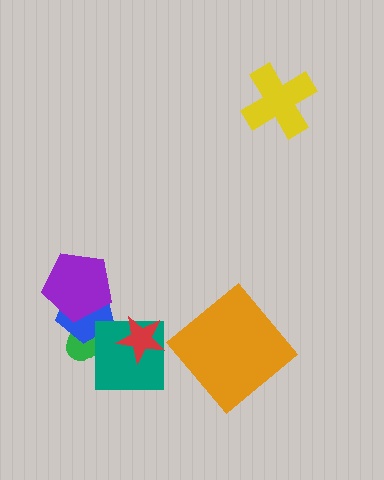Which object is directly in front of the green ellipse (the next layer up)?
The blue pentagon is directly in front of the green ellipse.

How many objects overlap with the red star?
1 object overlaps with the red star.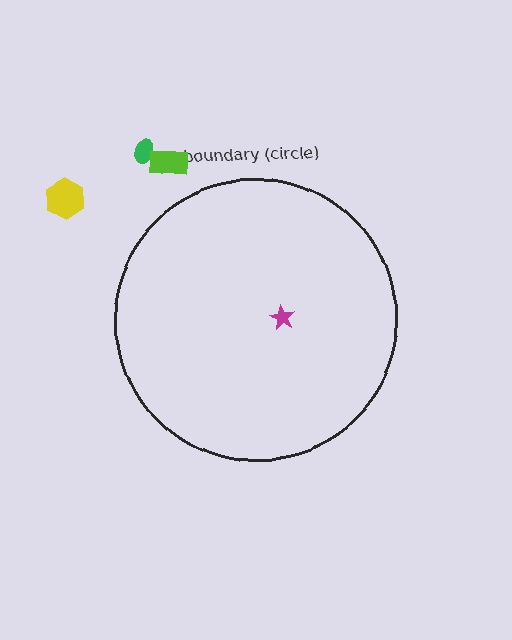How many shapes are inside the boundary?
1 inside, 3 outside.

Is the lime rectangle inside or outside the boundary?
Outside.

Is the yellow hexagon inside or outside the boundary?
Outside.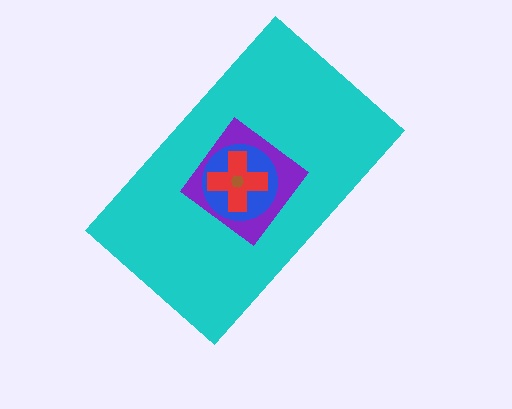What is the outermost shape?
The cyan rectangle.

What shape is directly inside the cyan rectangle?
The purple diamond.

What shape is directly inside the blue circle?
The red cross.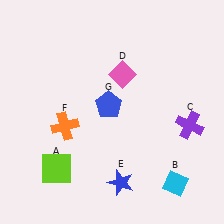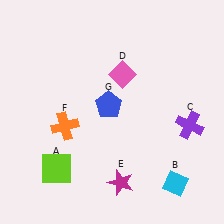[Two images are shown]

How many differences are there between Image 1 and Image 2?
There is 1 difference between the two images.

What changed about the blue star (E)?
In Image 1, E is blue. In Image 2, it changed to magenta.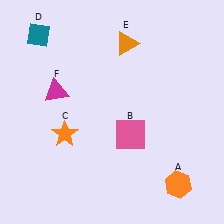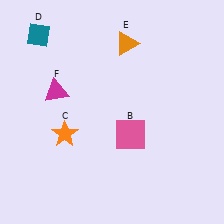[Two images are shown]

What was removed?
The orange hexagon (A) was removed in Image 2.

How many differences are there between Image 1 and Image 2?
There is 1 difference between the two images.